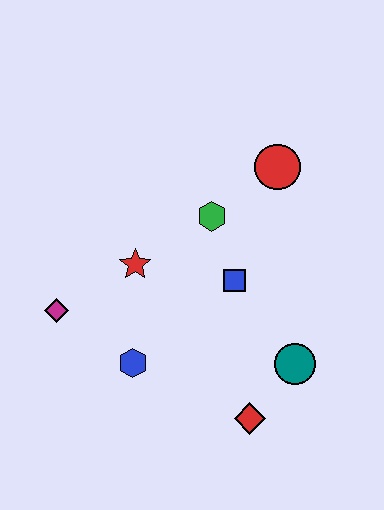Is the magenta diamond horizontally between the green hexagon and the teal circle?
No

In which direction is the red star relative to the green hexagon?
The red star is to the left of the green hexagon.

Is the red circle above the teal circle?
Yes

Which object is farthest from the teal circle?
The magenta diamond is farthest from the teal circle.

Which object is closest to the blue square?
The green hexagon is closest to the blue square.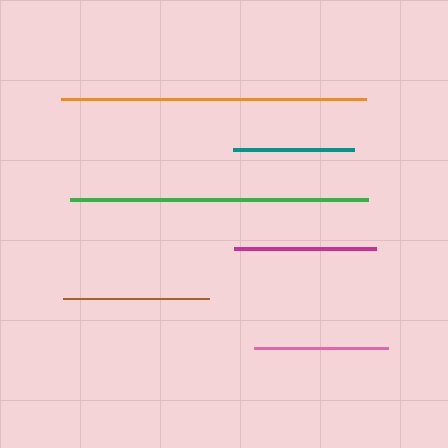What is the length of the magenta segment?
The magenta segment is approximately 142 pixels long.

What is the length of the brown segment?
The brown segment is approximately 146 pixels long.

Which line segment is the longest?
The orange line is the longest at approximately 306 pixels.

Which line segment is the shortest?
The teal line is the shortest at approximately 121 pixels.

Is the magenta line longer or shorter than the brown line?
The brown line is longer than the magenta line.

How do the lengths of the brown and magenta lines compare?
The brown and magenta lines are approximately the same length.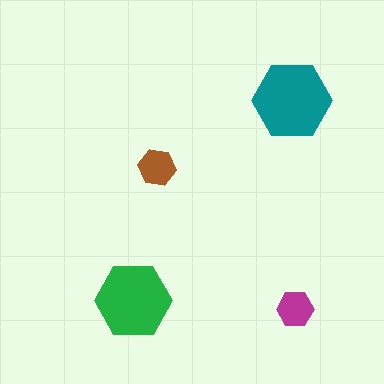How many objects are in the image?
There are 4 objects in the image.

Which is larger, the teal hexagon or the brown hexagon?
The teal one.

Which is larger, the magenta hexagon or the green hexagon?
The green one.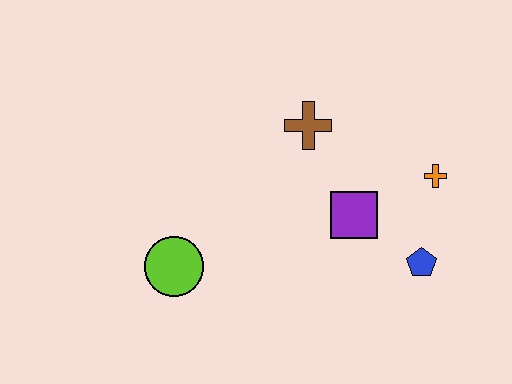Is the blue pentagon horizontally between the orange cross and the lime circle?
Yes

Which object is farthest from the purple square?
The lime circle is farthest from the purple square.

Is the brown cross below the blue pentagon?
No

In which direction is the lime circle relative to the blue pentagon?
The lime circle is to the left of the blue pentagon.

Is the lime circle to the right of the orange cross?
No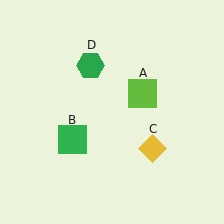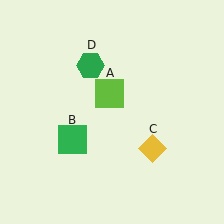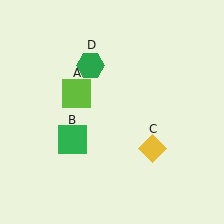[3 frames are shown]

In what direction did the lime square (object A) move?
The lime square (object A) moved left.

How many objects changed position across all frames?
1 object changed position: lime square (object A).